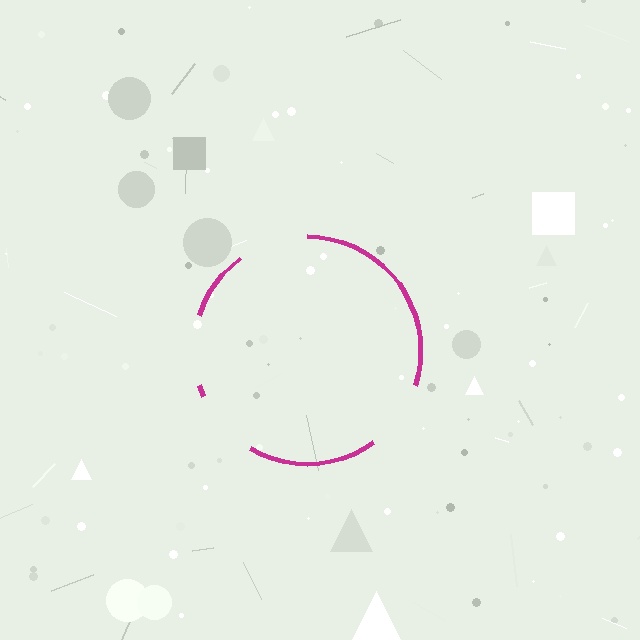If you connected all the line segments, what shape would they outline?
They would outline a circle.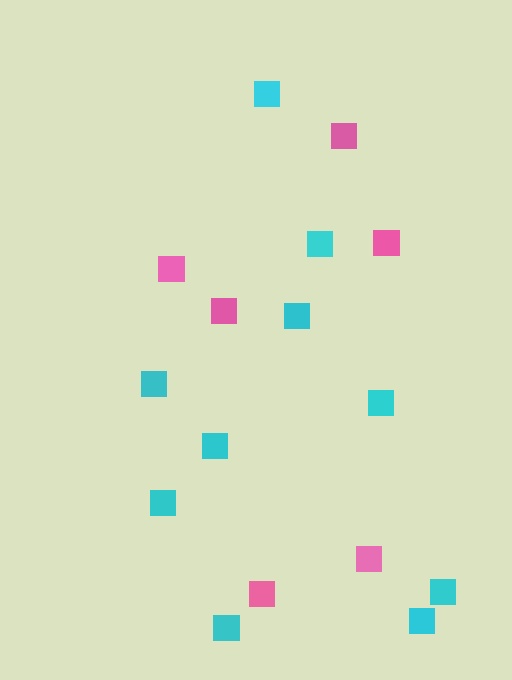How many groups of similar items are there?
There are 2 groups: one group of cyan squares (10) and one group of pink squares (6).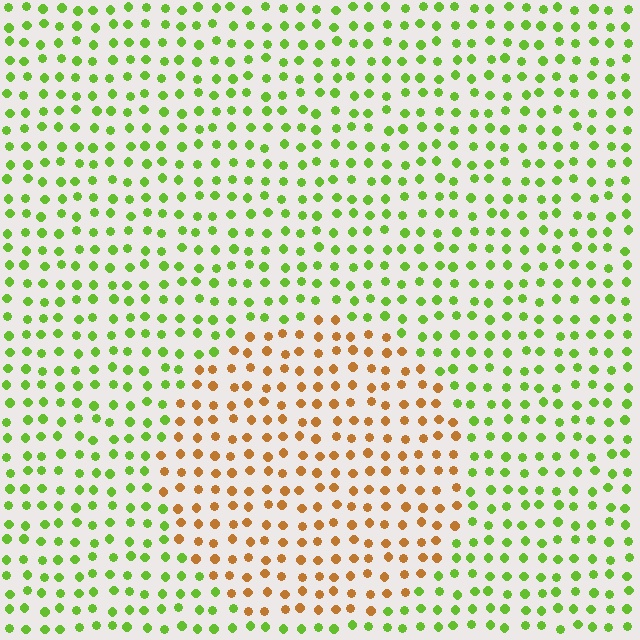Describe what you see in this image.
The image is filled with small lime elements in a uniform arrangement. A circle-shaped region is visible where the elements are tinted to a slightly different hue, forming a subtle color boundary.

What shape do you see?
I see a circle.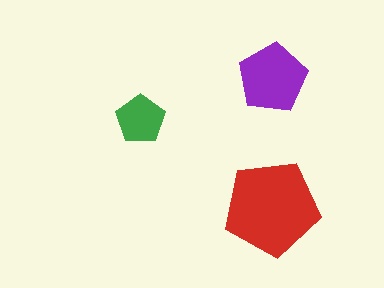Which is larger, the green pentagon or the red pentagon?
The red one.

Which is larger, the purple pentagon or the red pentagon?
The red one.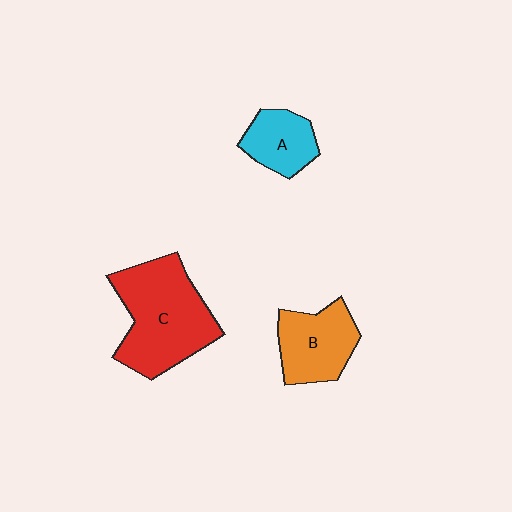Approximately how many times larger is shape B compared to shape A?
Approximately 1.4 times.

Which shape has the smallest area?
Shape A (cyan).